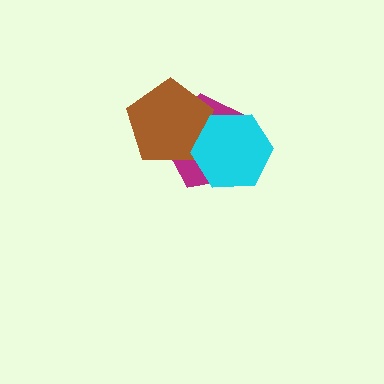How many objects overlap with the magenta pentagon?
2 objects overlap with the magenta pentagon.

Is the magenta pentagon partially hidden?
Yes, it is partially covered by another shape.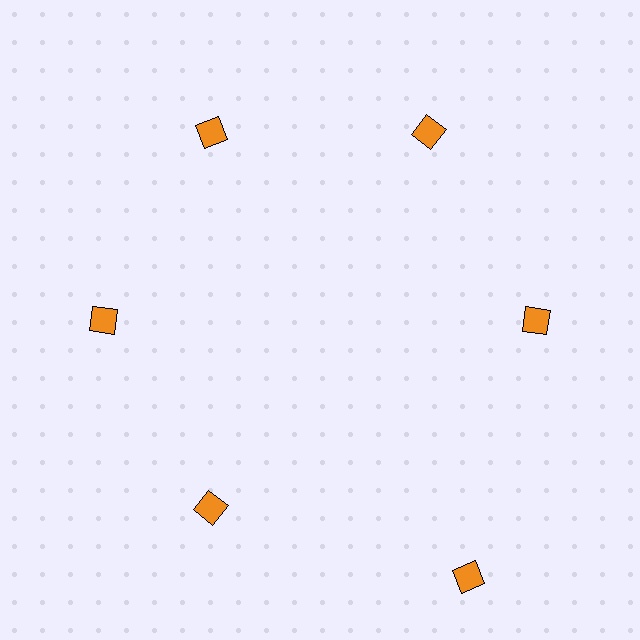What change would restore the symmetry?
The symmetry would be restored by moving it inward, back onto the ring so that all 6 diamonds sit at equal angles and equal distance from the center.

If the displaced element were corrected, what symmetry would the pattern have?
It would have 6-fold rotational symmetry — the pattern would map onto itself every 60 degrees.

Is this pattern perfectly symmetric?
No. The 6 orange diamonds are arranged in a ring, but one element near the 5 o'clock position is pushed outward from the center, breaking the 6-fold rotational symmetry.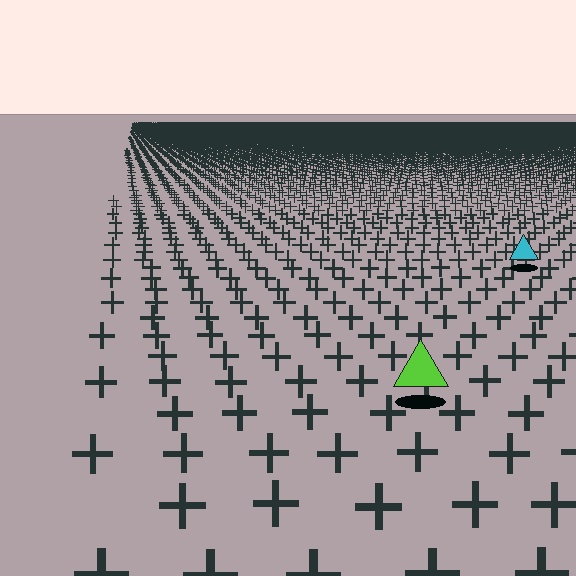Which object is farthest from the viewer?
The cyan triangle is farthest from the viewer. It appears smaller and the ground texture around it is denser.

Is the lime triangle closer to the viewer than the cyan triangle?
Yes. The lime triangle is closer — you can tell from the texture gradient: the ground texture is coarser near it.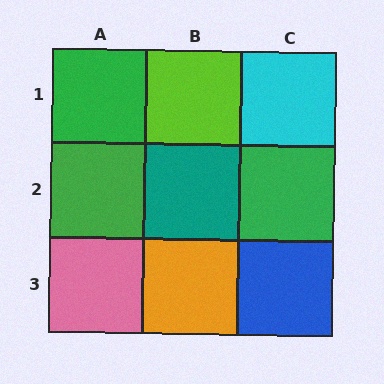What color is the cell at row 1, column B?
Lime.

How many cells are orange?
1 cell is orange.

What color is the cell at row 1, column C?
Cyan.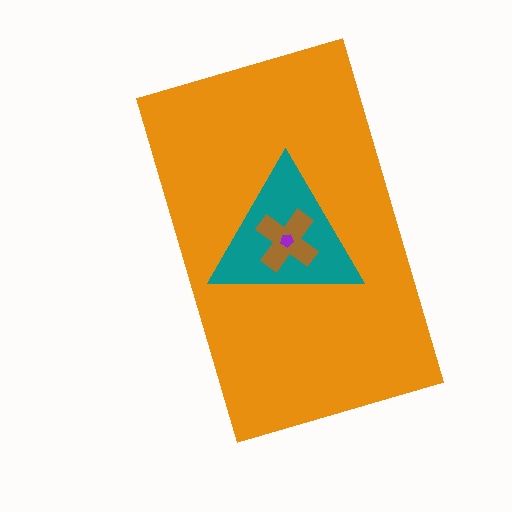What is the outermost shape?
The orange rectangle.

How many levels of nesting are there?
4.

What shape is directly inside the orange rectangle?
The teal triangle.